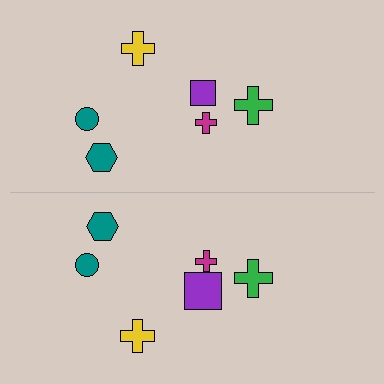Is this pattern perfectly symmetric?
No, the pattern is not perfectly symmetric. The purple square on the bottom side has a different size than its mirror counterpart.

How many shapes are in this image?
There are 12 shapes in this image.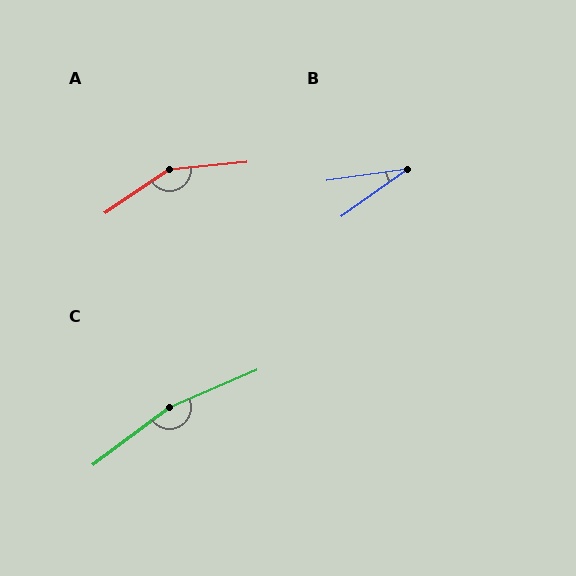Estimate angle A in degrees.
Approximately 151 degrees.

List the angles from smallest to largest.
B (27°), A (151°), C (167°).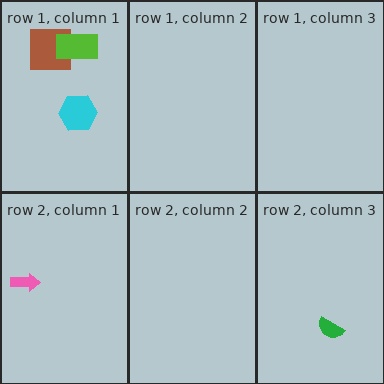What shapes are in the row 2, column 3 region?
The green semicircle.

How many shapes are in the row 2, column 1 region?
1.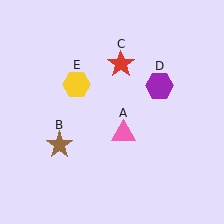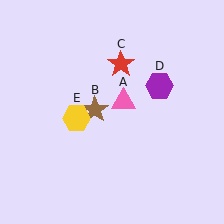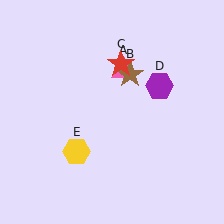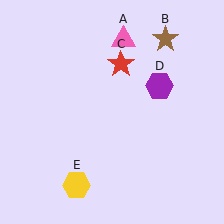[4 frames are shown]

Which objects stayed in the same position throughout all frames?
Red star (object C) and purple hexagon (object D) remained stationary.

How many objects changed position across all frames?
3 objects changed position: pink triangle (object A), brown star (object B), yellow hexagon (object E).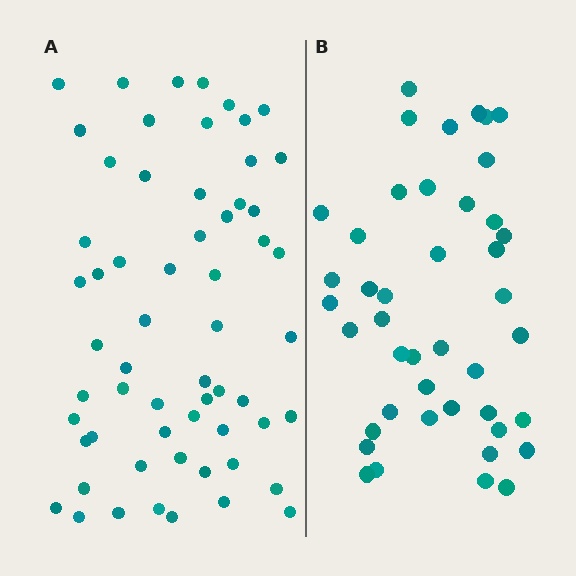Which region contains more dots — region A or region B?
Region A (the left region) has more dots.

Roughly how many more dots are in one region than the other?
Region A has approximately 15 more dots than region B.